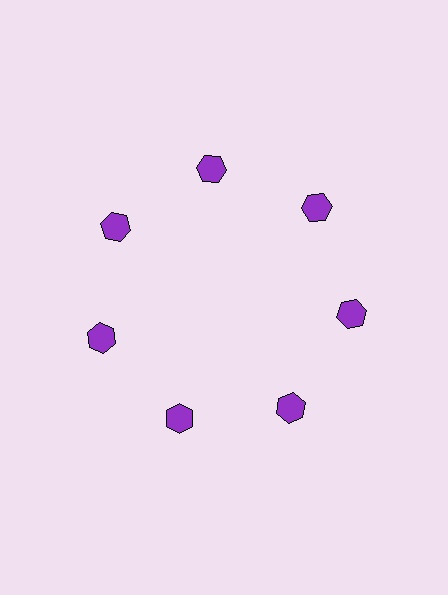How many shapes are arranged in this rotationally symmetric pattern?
There are 7 shapes, arranged in 7 groups of 1.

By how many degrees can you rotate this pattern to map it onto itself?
The pattern maps onto itself every 51 degrees of rotation.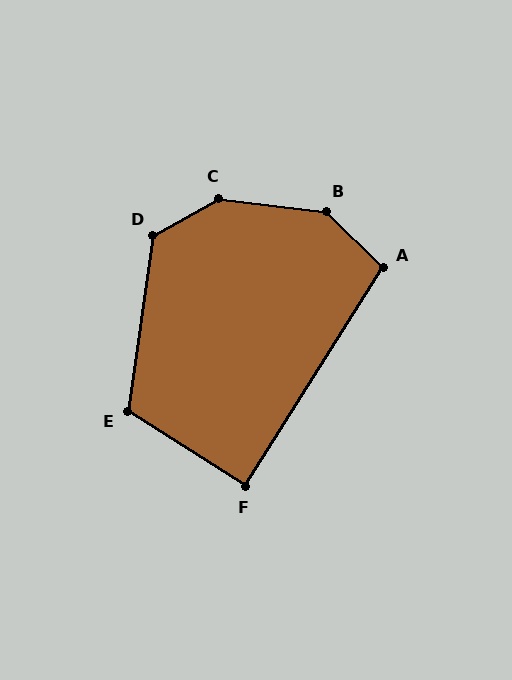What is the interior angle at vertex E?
Approximately 114 degrees (obtuse).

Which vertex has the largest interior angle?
C, at approximately 143 degrees.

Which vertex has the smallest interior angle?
F, at approximately 90 degrees.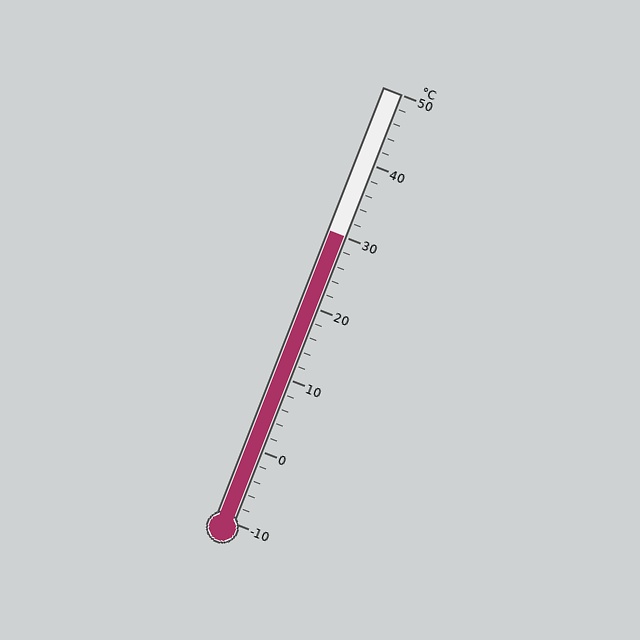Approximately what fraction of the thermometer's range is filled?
The thermometer is filled to approximately 65% of its range.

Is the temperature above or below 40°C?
The temperature is below 40°C.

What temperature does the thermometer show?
The thermometer shows approximately 30°C.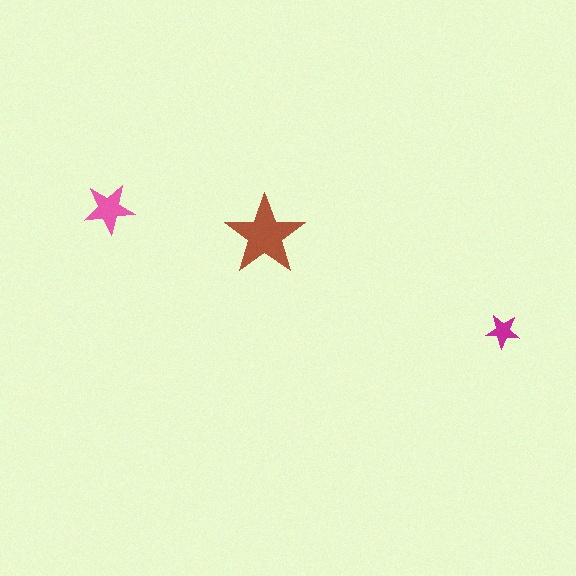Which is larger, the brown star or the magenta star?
The brown one.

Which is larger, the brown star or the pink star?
The brown one.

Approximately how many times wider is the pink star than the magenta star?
About 1.5 times wider.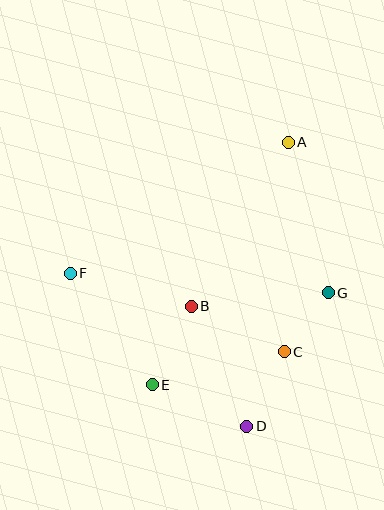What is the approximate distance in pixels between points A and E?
The distance between A and E is approximately 278 pixels.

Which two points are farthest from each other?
Points A and D are farthest from each other.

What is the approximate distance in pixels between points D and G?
The distance between D and G is approximately 156 pixels.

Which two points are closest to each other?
Points C and G are closest to each other.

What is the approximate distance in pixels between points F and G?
The distance between F and G is approximately 259 pixels.